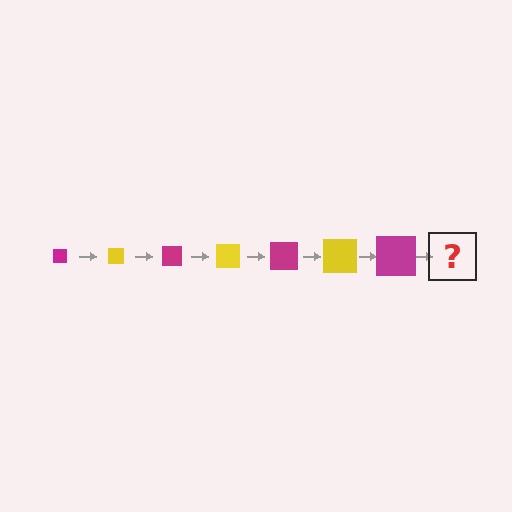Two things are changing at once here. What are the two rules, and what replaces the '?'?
The two rules are that the square grows larger each step and the color cycles through magenta and yellow. The '?' should be a yellow square, larger than the previous one.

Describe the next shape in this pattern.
It should be a yellow square, larger than the previous one.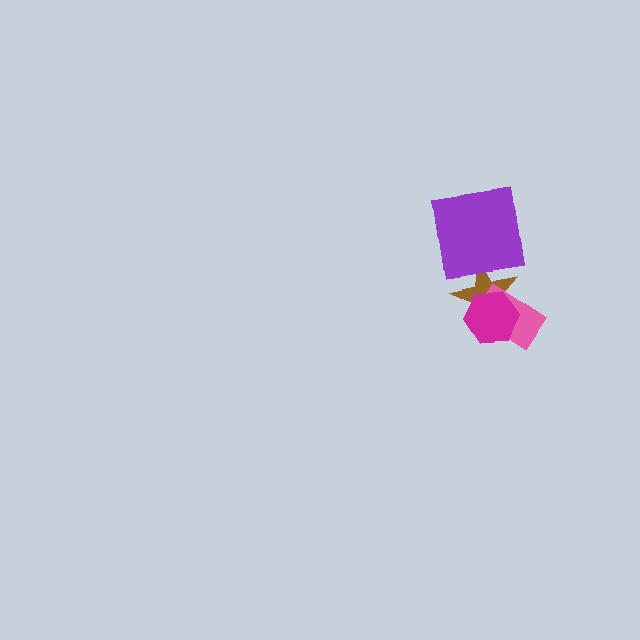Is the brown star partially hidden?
Yes, it is partially covered by another shape.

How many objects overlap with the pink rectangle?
2 objects overlap with the pink rectangle.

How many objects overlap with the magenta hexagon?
2 objects overlap with the magenta hexagon.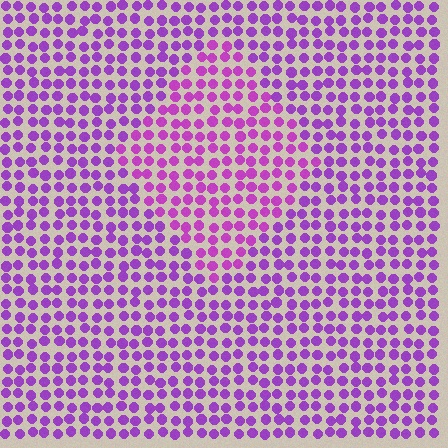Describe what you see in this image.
The image is filled with small purple elements in a uniform arrangement. A diamond-shaped region is visible where the elements are tinted to a slightly different hue, forming a subtle color boundary.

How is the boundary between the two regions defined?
The boundary is defined purely by a slight shift in hue (about 19 degrees). Spacing, size, and orientation are identical on both sides.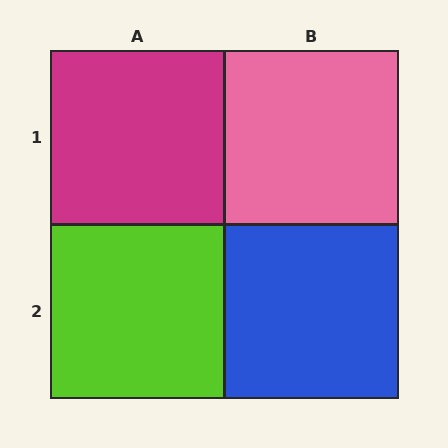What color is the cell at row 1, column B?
Pink.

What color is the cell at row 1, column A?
Magenta.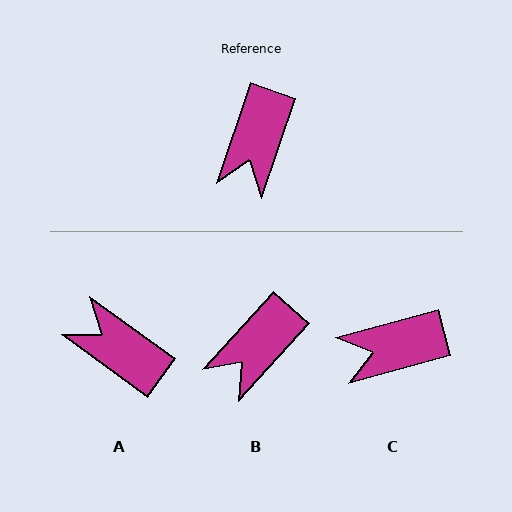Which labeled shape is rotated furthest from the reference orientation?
A, about 107 degrees away.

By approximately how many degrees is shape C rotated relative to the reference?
Approximately 56 degrees clockwise.